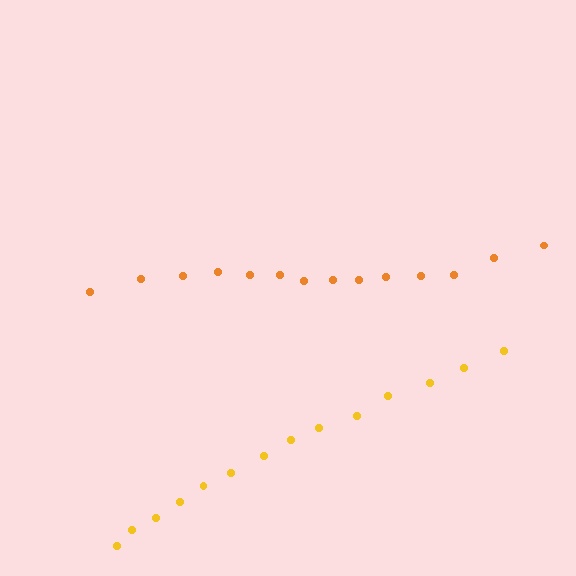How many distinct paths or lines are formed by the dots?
There are 2 distinct paths.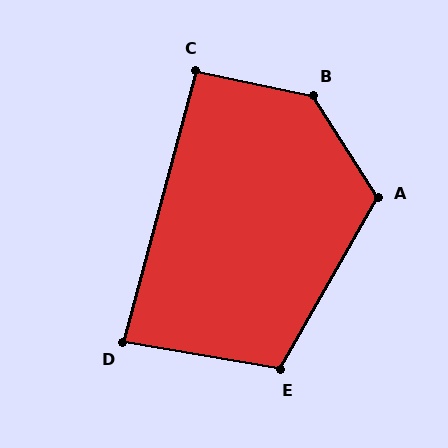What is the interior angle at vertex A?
Approximately 118 degrees (obtuse).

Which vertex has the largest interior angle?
B, at approximately 135 degrees.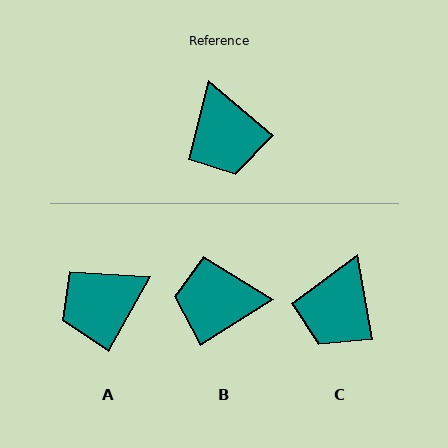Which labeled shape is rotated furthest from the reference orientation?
B, about 108 degrees away.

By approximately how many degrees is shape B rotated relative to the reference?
Approximately 108 degrees clockwise.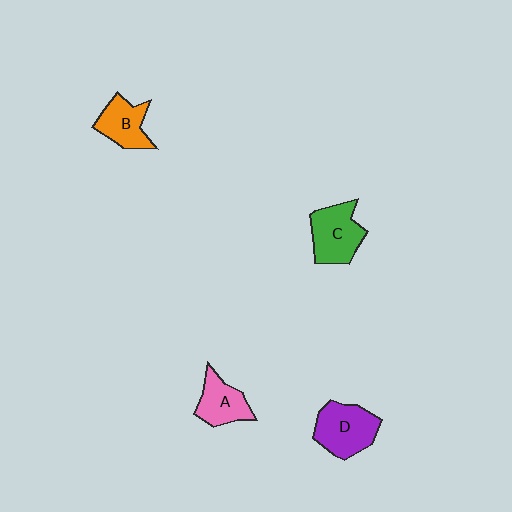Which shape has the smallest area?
Shape A (pink).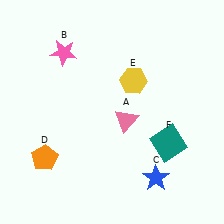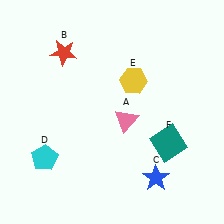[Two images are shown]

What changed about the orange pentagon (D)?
In Image 1, D is orange. In Image 2, it changed to cyan.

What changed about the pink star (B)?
In Image 1, B is pink. In Image 2, it changed to red.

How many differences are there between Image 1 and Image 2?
There are 2 differences between the two images.